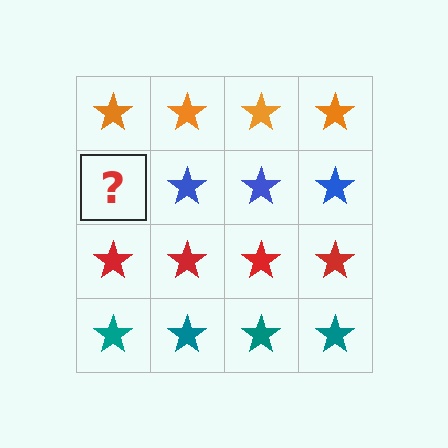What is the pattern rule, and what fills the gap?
The rule is that each row has a consistent color. The gap should be filled with a blue star.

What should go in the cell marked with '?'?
The missing cell should contain a blue star.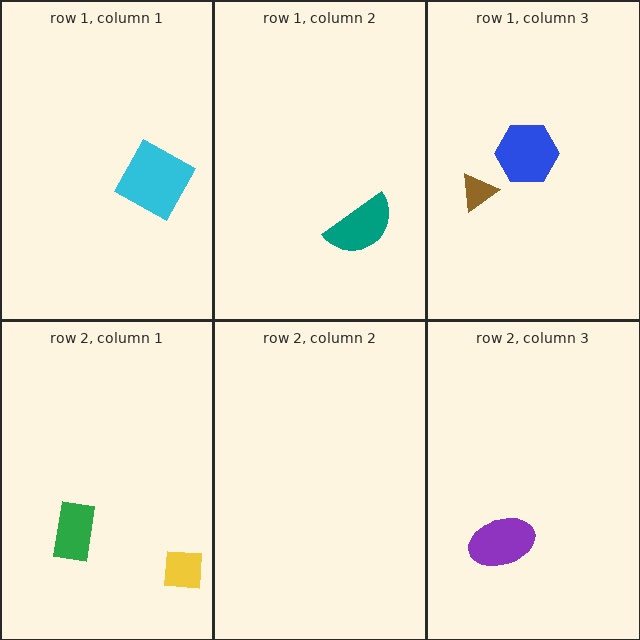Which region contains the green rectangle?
The row 2, column 1 region.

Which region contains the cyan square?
The row 1, column 1 region.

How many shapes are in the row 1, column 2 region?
1.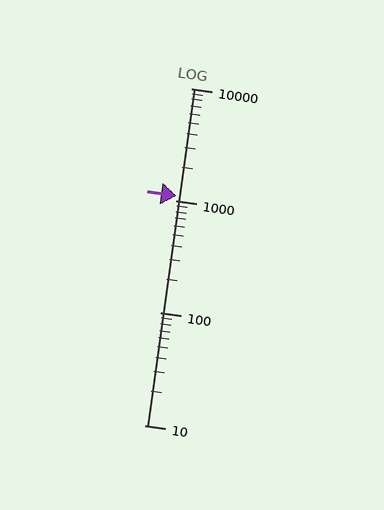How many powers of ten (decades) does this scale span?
The scale spans 3 decades, from 10 to 10000.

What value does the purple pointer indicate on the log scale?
The pointer indicates approximately 1100.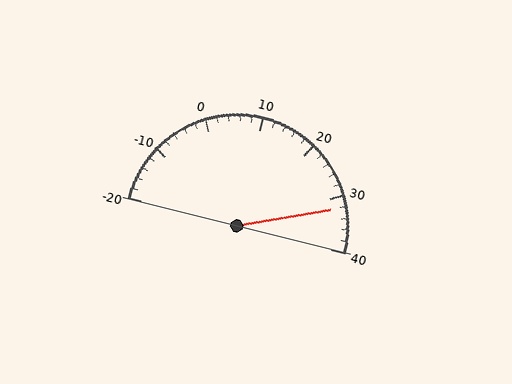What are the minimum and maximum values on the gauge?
The gauge ranges from -20 to 40.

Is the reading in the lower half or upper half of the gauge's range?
The reading is in the upper half of the range (-20 to 40).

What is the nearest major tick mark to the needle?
The nearest major tick mark is 30.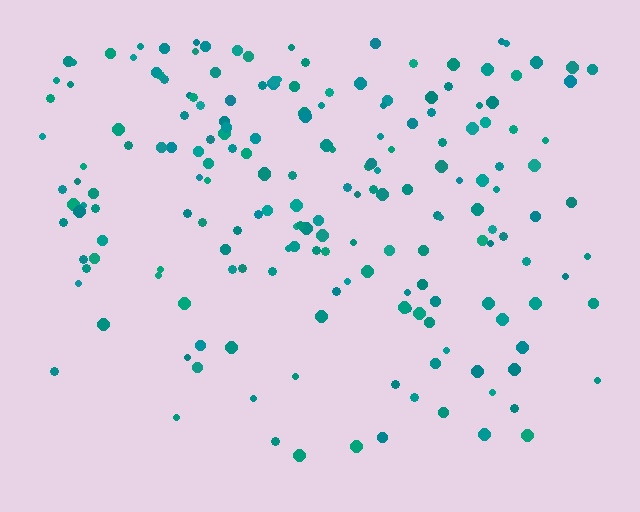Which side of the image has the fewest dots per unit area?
The bottom.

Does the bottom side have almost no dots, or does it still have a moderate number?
Still a moderate number, just noticeably fewer than the top.